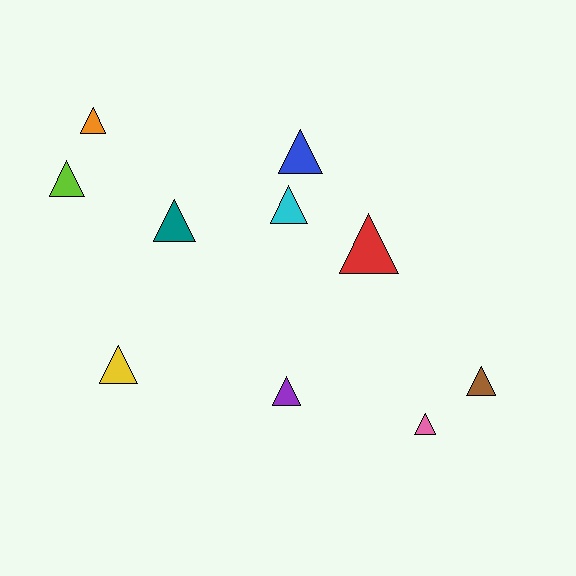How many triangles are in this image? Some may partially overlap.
There are 10 triangles.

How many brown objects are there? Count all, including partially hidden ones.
There is 1 brown object.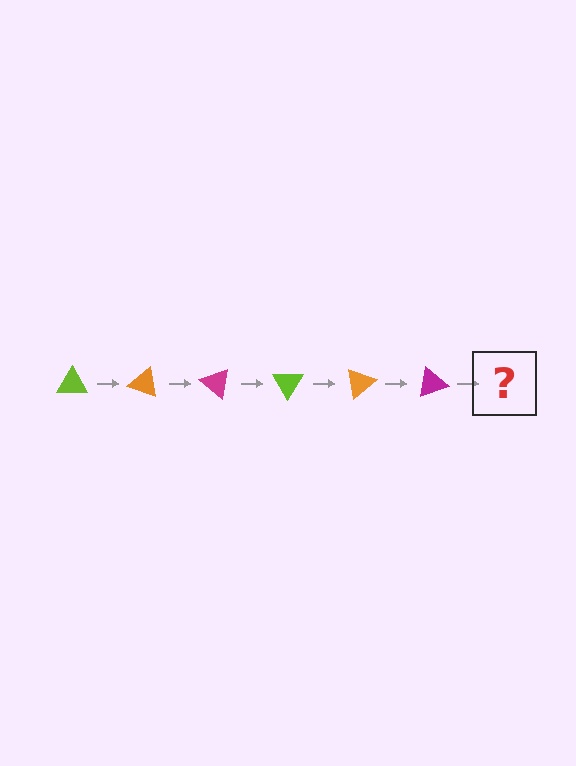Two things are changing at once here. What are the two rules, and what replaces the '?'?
The two rules are that it rotates 20 degrees each step and the color cycles through lime, orange, and magenta. The '?' should be a lime triangle, rotated 120 degrees from the start.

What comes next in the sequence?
The next element should be a lime triangle, rotated 120 degrees from the start.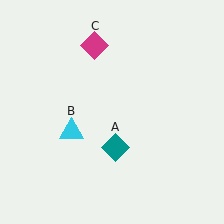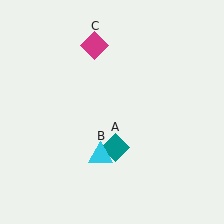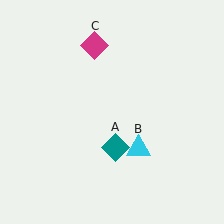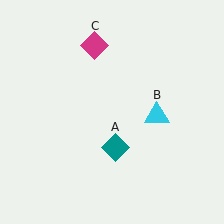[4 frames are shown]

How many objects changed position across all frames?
1 object changed position: cyan triangle (object B).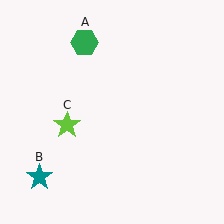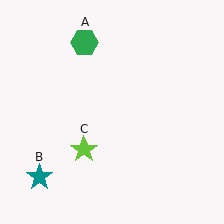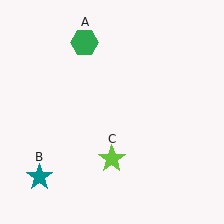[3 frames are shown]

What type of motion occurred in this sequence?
The lime star (object C) rotated counterclockwise around the center of the scene.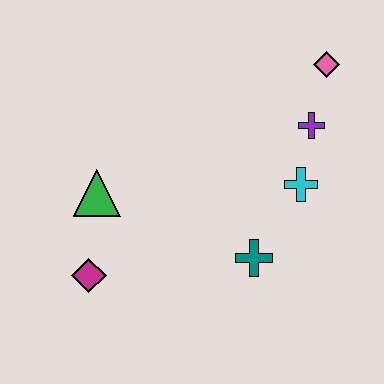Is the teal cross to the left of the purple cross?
Yes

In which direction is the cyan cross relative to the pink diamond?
The cyan cross is below the pink diamond.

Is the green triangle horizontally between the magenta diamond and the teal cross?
Yes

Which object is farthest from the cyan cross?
The magenta diamond is farthest from the cyan cross.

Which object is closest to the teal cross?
The cyan cross is closest to the teal cross.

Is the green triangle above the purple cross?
No